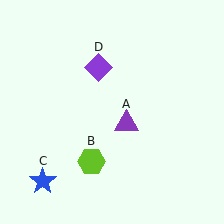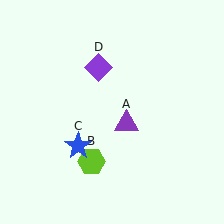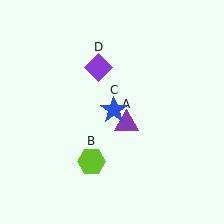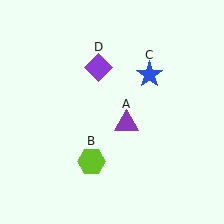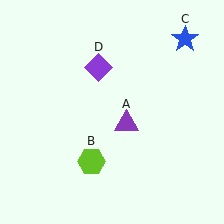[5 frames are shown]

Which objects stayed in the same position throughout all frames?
Purple triangle (object A) and lime hexagon (object B) and purple diamond (object D) remained stationary.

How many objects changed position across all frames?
1 object changed position: blue star (object C).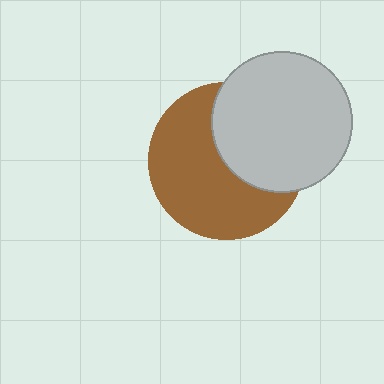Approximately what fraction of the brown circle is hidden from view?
Roughly 40% of the brown circle is hidden behind the light gray circle.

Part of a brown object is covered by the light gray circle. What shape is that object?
It is a circle.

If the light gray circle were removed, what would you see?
You would see the complete brown circle.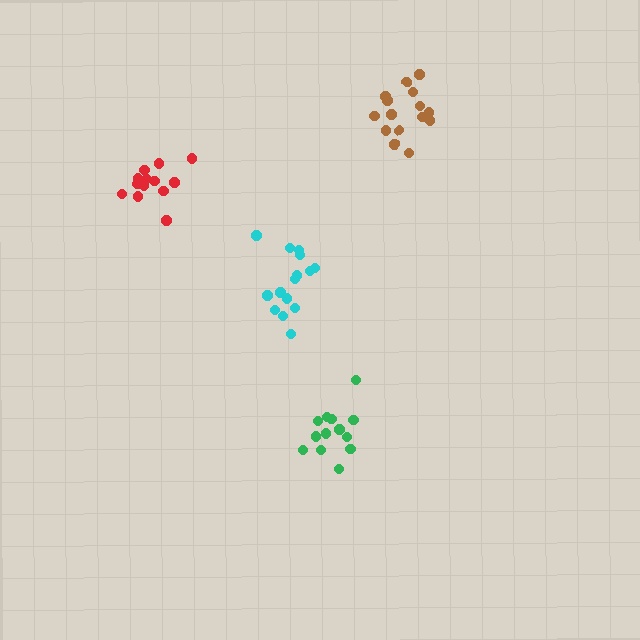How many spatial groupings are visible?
There are 4 spatial groupings.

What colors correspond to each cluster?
The clusters are colored: green, red, cyan, brown.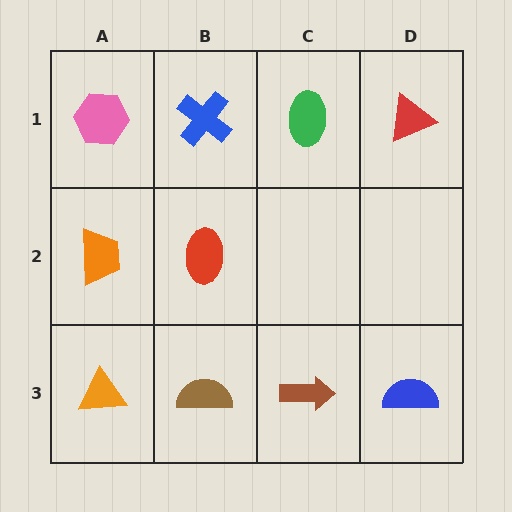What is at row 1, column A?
A pink hexagon.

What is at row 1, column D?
A red triangle.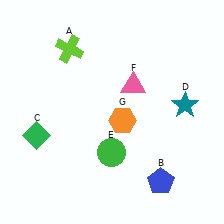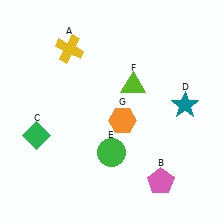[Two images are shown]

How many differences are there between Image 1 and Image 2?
There are 3 differences between the two images.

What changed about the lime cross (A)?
In Image 1, A is lime. In Image 2, it changed to yellow.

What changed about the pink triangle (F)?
In Image 1, F is pink. In Image 2, it changed to lime.